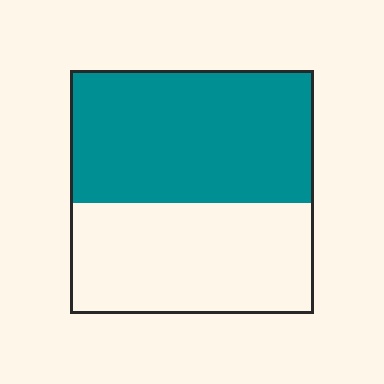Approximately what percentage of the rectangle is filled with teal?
Approximately 55%.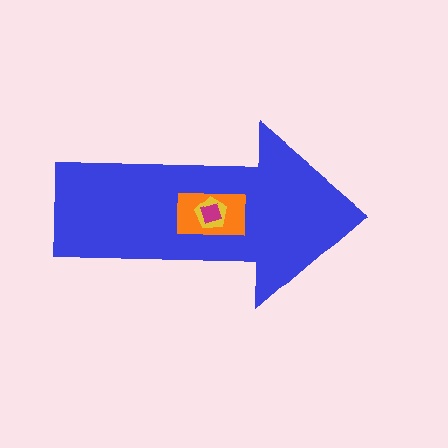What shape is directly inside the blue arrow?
The orange rectangle.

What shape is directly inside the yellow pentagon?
The magenta diamond.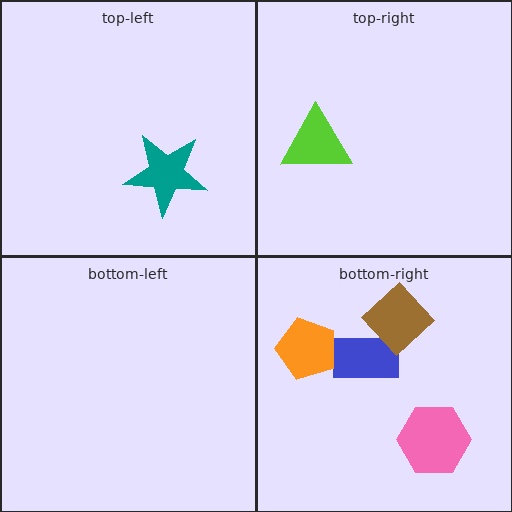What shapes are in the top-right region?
The lime triangle.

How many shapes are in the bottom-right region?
4.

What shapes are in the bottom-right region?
The blue rectangle, the brown diamond, the orange pentagon, the pink hexagon.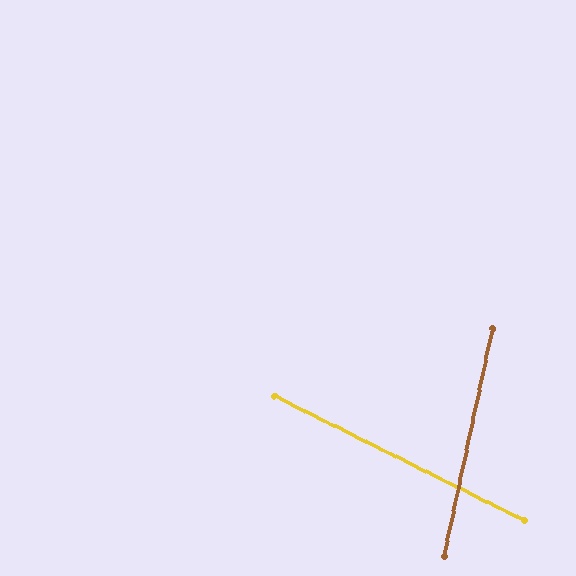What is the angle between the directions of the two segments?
Approximately 76 degrees.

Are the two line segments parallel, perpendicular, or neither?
Neither parallel nor perpendicular — they differ by about 76°.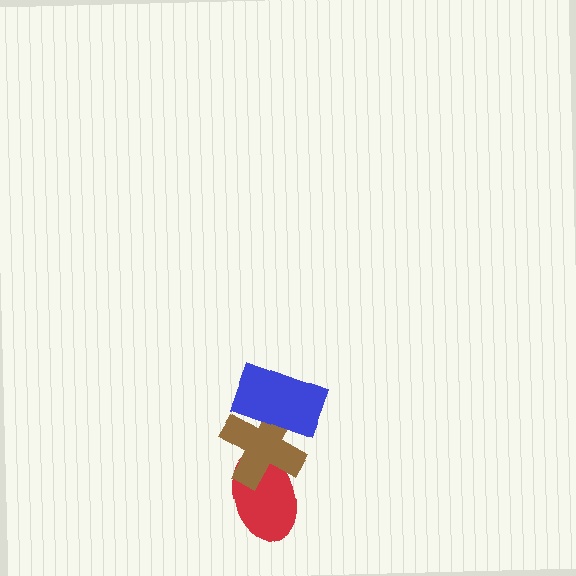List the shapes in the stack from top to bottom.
From top to bottom: the blue rectangle, the brown cross, the red ellipse.